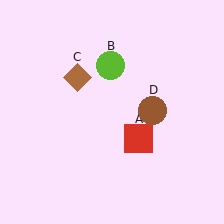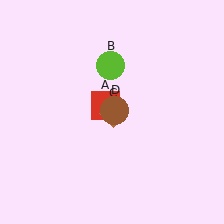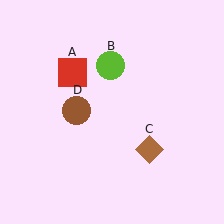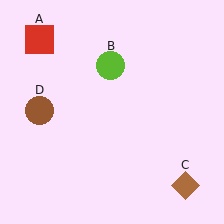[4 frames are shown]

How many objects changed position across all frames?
3 objects changed position: red square (object A), brown diamond (object C), brown circle (object D).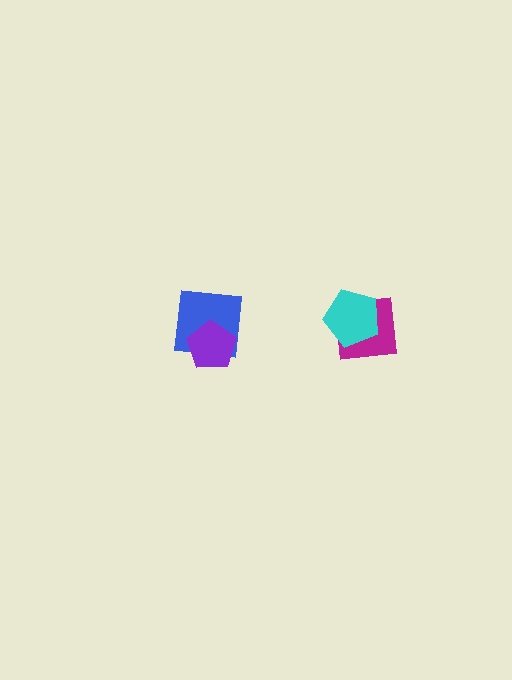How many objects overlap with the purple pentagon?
1 object overlaps with the purple pentagon.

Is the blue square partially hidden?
Yes, it is partially covered by another shape.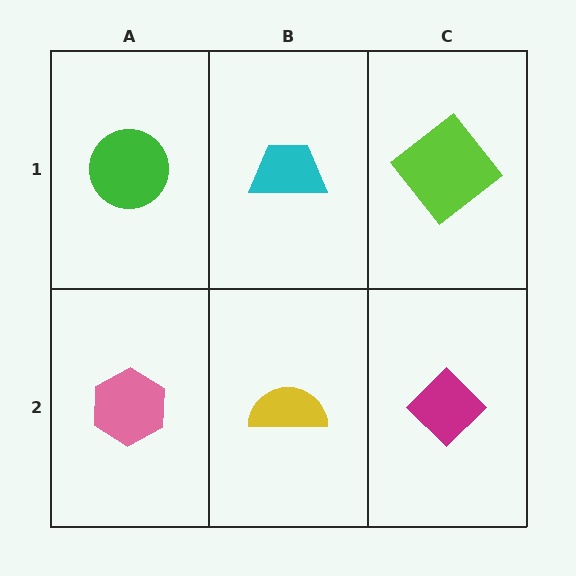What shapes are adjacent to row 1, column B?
A yellow semicircle (row 2, column B), a green circle (row 1, column A), a lime diamond (row 1, column C).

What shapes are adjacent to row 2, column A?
A green circle (row 1, column A), a yellow semicircle (row 2, column B).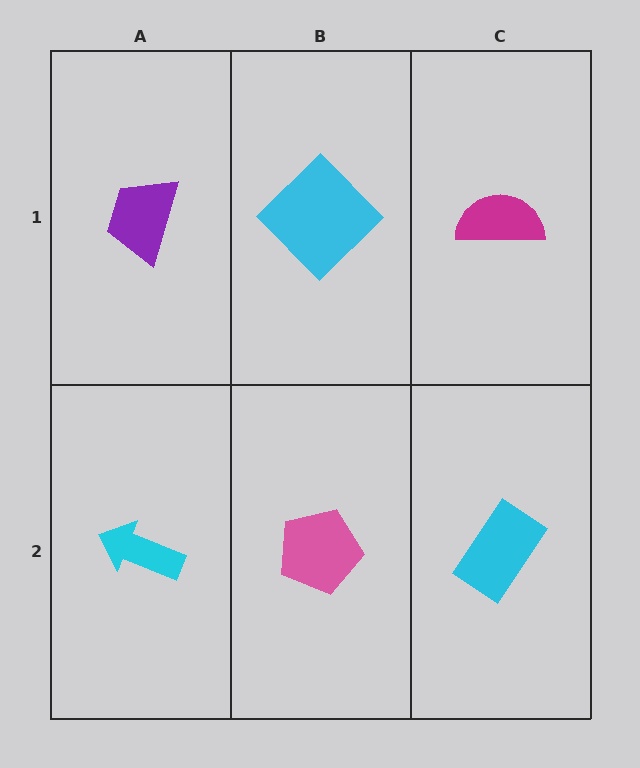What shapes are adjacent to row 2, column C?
A magenta semicircle (row 1, column C), a pink pentagon (row 2, column B).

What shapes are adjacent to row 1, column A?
A cyan arrow (row 2, column A), a cyan diamond (row 1, column B).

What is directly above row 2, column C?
A magenta semicircle.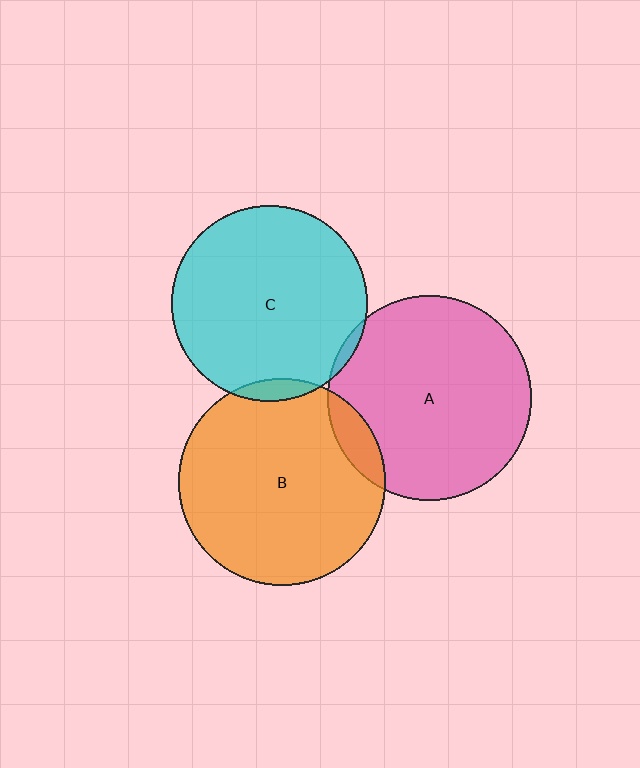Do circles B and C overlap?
Yes.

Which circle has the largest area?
Circle B (orange).